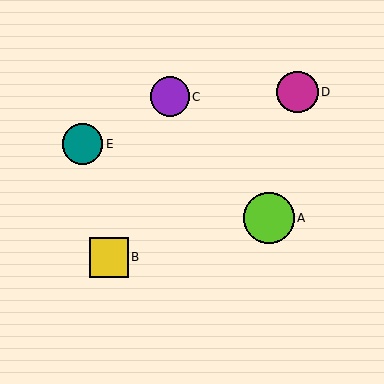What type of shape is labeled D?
Shape D is a magenta circle.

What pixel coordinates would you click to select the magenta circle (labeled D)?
Click at (298, 92) to select the magenta circle D.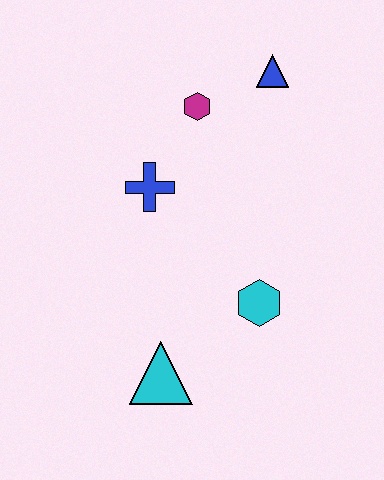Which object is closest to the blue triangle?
The magenta hexagon is closest to the blue triangle.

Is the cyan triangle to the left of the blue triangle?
Yes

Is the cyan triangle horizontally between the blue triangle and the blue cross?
Yes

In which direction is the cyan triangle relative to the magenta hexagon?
The cyan triangle is below the magenta hexagon.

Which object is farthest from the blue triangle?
The cyan triangle is farthest from the blue triangle.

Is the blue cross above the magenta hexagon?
No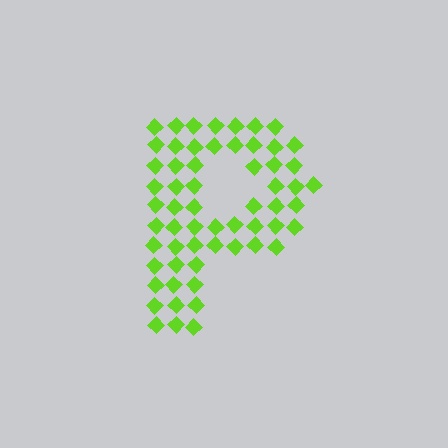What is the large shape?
The large shape is the letter P.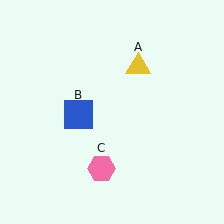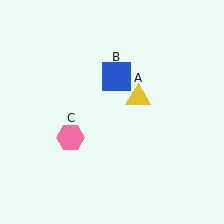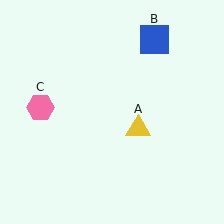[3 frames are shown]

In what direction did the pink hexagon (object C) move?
The pink hexagon (object C) moved up and to the left.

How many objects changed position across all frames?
3 objects changed position: yellow triangle (object A), blue square (object B), pink hexagon (object C).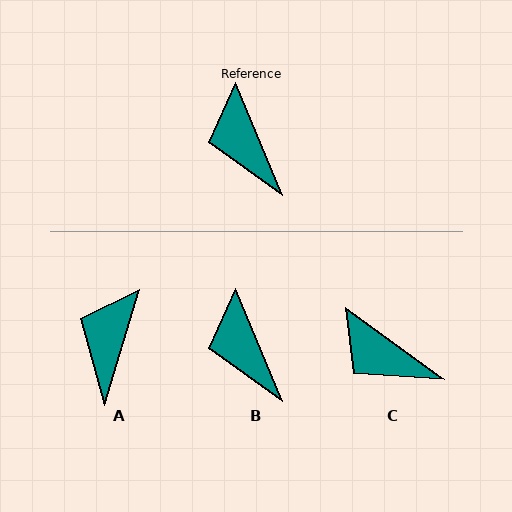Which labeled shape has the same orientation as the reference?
B.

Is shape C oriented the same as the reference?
No, it is off by about 31 degrees.